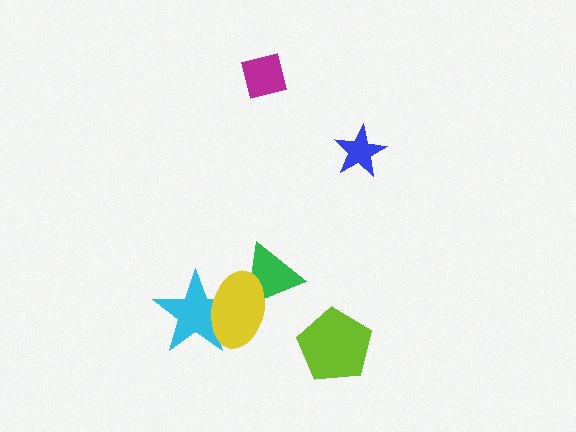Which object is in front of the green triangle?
The yellow ellipse is in front of the green triangle.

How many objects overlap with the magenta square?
0 objects overlap with the magenta square.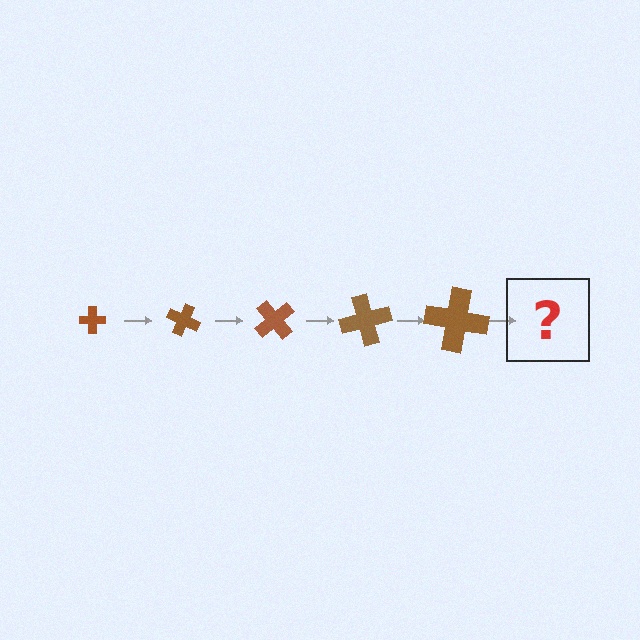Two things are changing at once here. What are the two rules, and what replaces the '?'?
The two rules are that the cross grows larger each step and it rotates 25 degrees each step. The '?' should be a cross, larger than the previous one and rotated 125 degrees from the start.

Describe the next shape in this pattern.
It should be a cross, larger than the previous one and rotated 125 degrees from the start.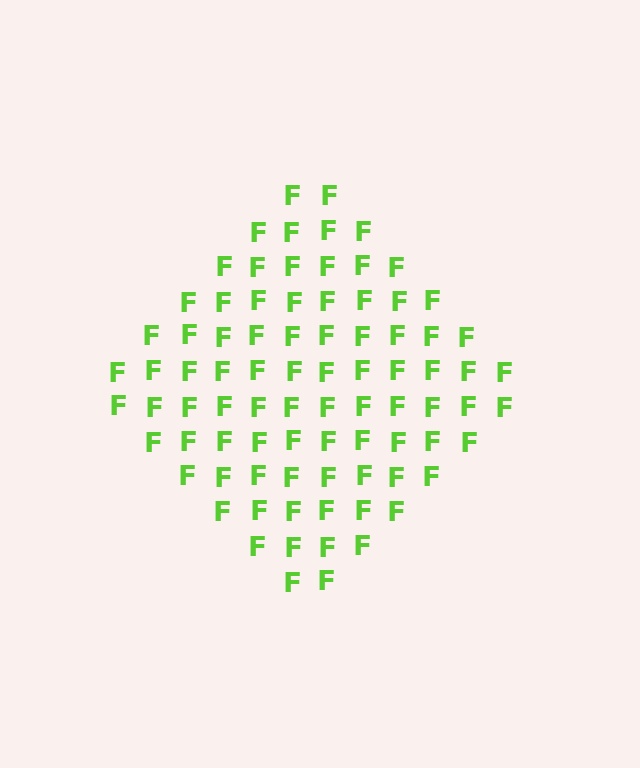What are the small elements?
The small elements are letter F's.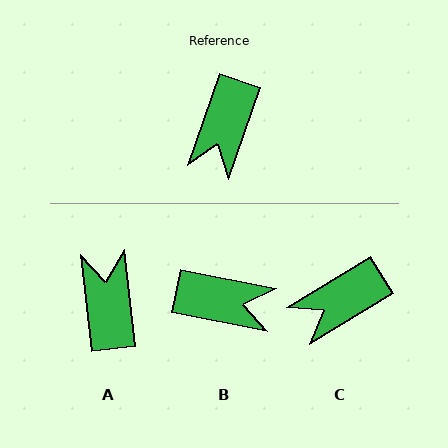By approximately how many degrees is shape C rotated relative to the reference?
Approximately 40 degrees clockwise.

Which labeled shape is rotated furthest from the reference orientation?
A, about 155 degrees away.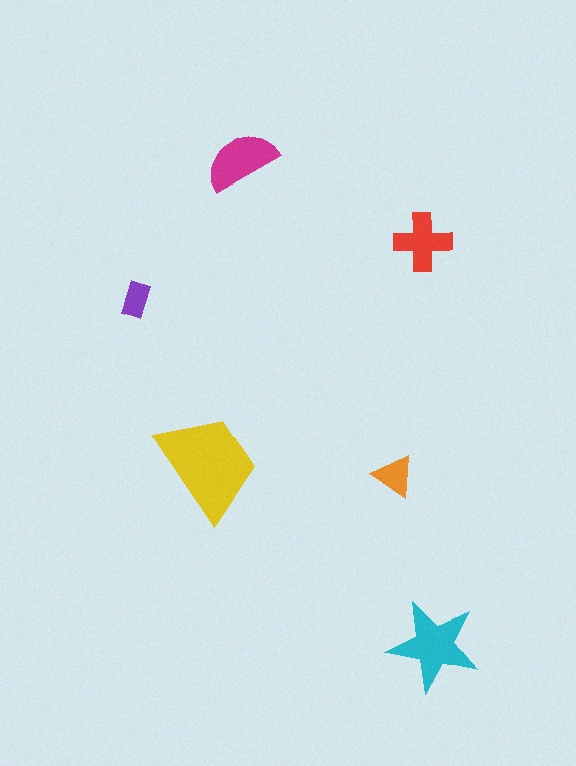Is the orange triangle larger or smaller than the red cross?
Smaller.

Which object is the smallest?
The purple rectangle.